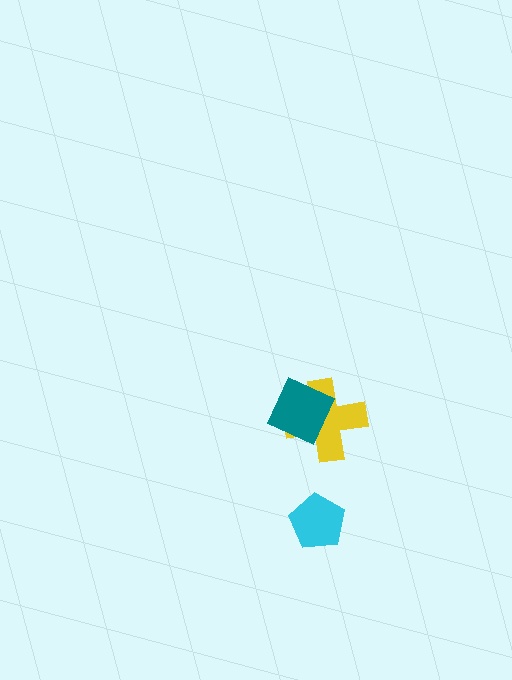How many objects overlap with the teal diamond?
1 object overlaps with the teal diamond.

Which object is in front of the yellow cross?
The teal diamond is in front of the yellow cross.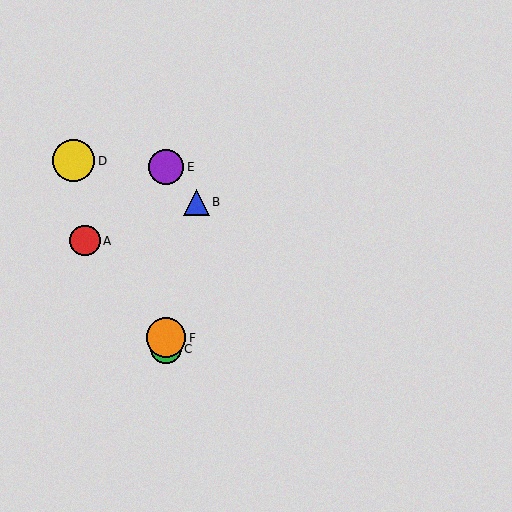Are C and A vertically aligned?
No, C is at x≈166 and A is at x≈85.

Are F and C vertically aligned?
Yes, both are at x≈166.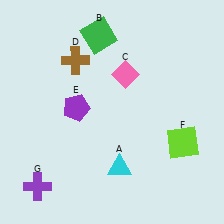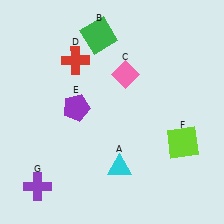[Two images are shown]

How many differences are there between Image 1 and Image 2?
There is 1 difference between the two images.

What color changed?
The cross (D) changed from brown in Image 1 to red in Image 2.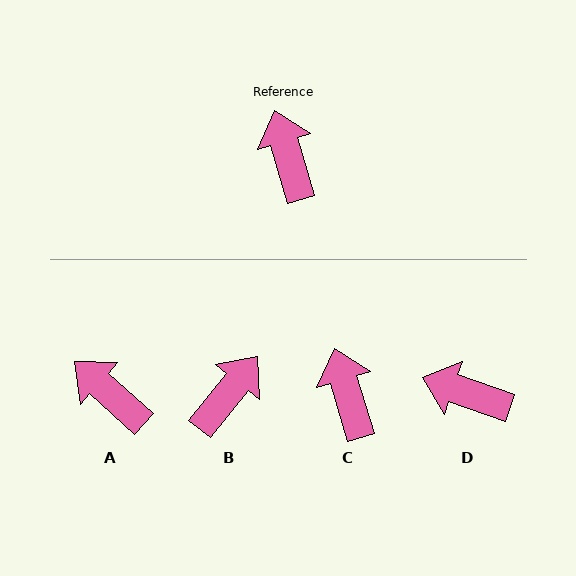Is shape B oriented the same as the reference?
No, it is off by about 55 degrees.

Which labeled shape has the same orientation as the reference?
C.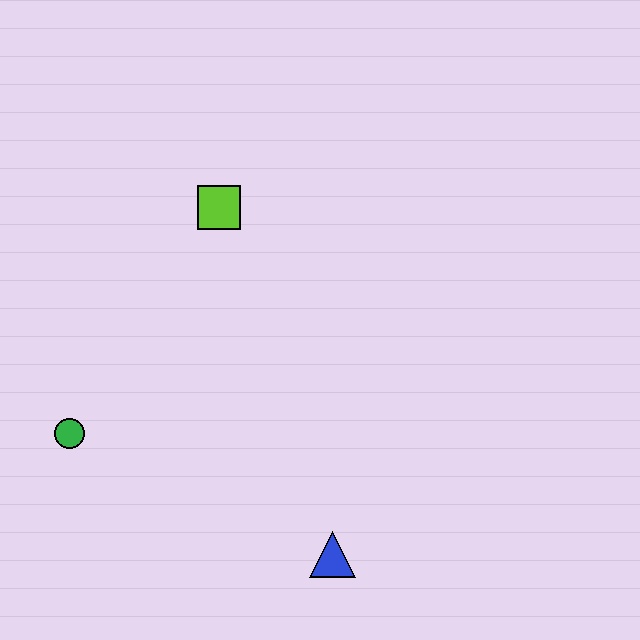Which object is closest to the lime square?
The green circle is closest to the lime square.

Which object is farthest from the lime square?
The blue triangle is farthest from the lime square.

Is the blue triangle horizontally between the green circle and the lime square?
No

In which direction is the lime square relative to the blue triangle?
The lime square is above the blue triangle.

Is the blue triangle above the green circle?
No